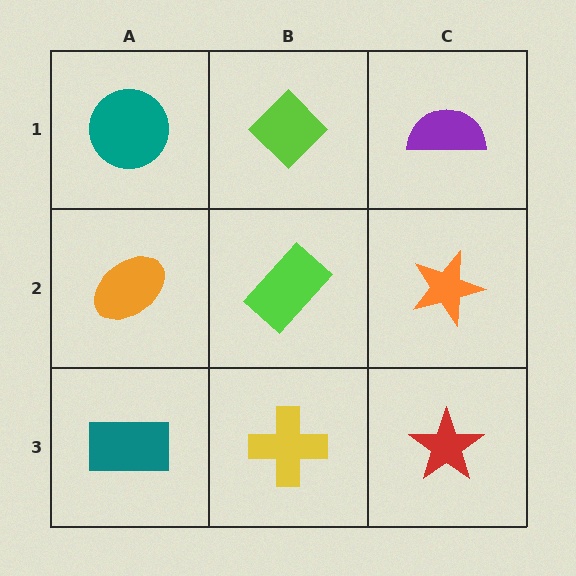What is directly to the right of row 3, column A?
A yellow cross.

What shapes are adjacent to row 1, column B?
A lime rectangle (row 2, column B), a teal circle (row 1, column A), a purple semicircle (row 1, column C).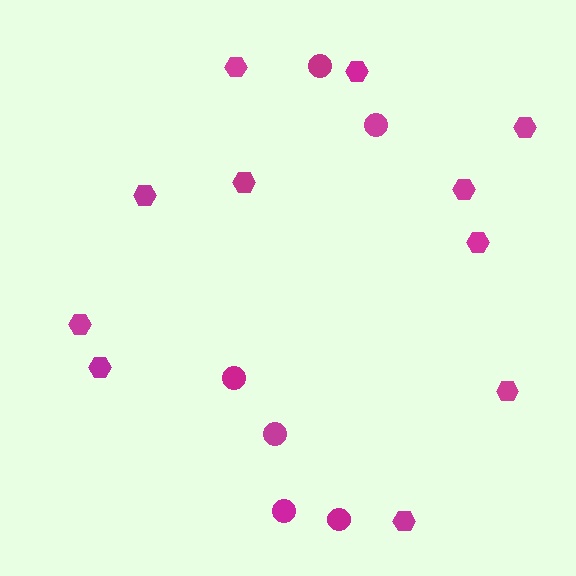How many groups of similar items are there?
There are 2 groups: one group of circles (6) and one group of hexagons (11).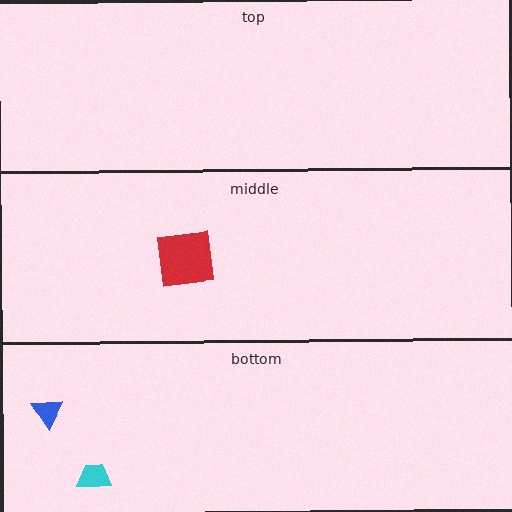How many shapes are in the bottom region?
2.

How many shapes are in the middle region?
1.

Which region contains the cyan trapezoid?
The bottom region.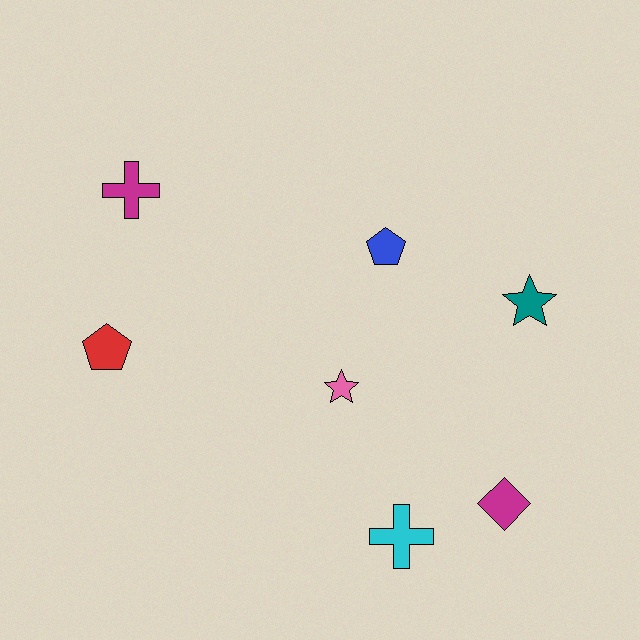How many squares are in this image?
There are no squares.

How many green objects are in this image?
There are no green objects.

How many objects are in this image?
There are 7 objects.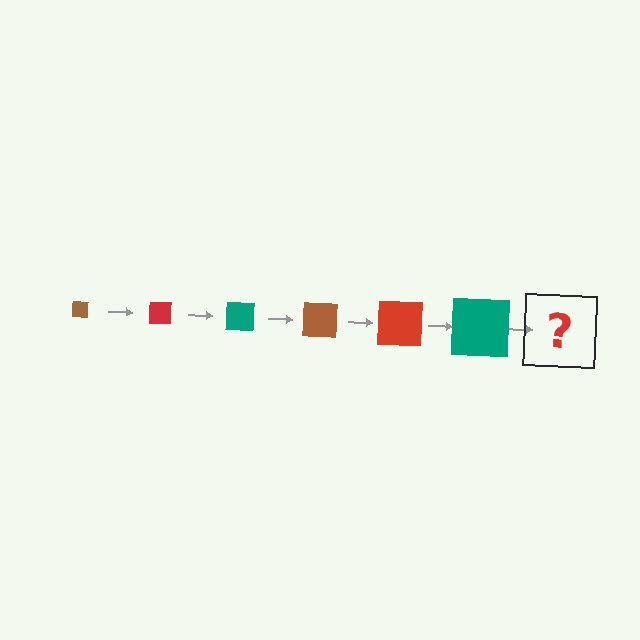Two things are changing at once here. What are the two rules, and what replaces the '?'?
The two rules are that the square grows larger each step and the color cycles through brown, red, and teal. The '?' should be a brown square, larger than the previous one.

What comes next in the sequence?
The next element should be a brown square, larger than the previous one.